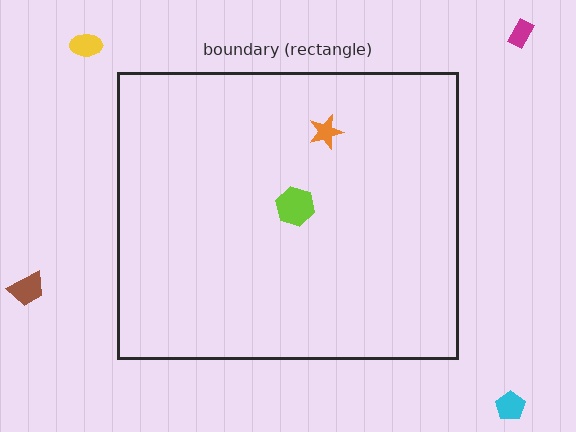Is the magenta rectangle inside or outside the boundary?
Outside.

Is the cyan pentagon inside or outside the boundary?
Outside.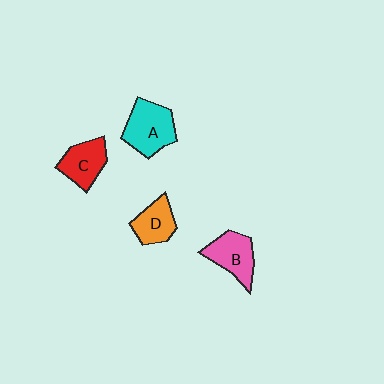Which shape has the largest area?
Shape A (cyan).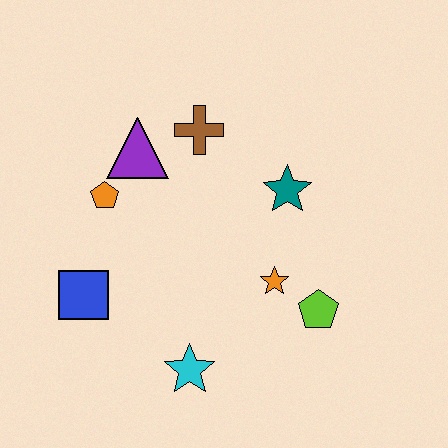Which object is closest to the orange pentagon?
The purple triangle is closest to the orange pentagon.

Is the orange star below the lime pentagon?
No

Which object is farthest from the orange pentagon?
The lime pentagon is farthest from the orange pentagon.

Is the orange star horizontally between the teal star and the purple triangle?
Yes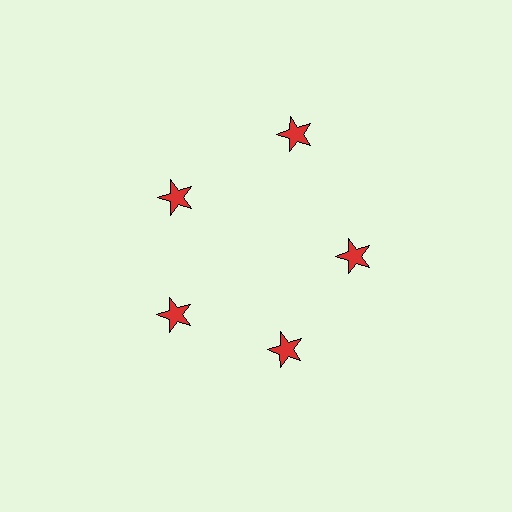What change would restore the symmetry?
The symmetry would be restored by moving it inward, back onto the ring so that all 5 stars sit at equal angles and equal distance from the center.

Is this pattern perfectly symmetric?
No. The 5 red stars are arranged in a ring, but one element near the 1 o'clock position is pushed outward from the center, breaking the 5-fold rotational symmetry.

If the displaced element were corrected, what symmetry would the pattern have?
It would have 5-fold rotational symmetry — the pattern would map onto itself every 72 degrees.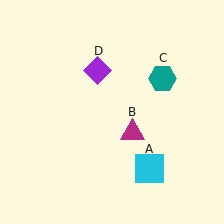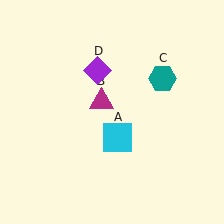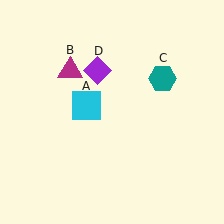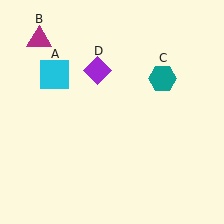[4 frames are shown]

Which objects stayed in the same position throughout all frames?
Teal hexagon (object C) and purple diamond (object D) remained stationary.